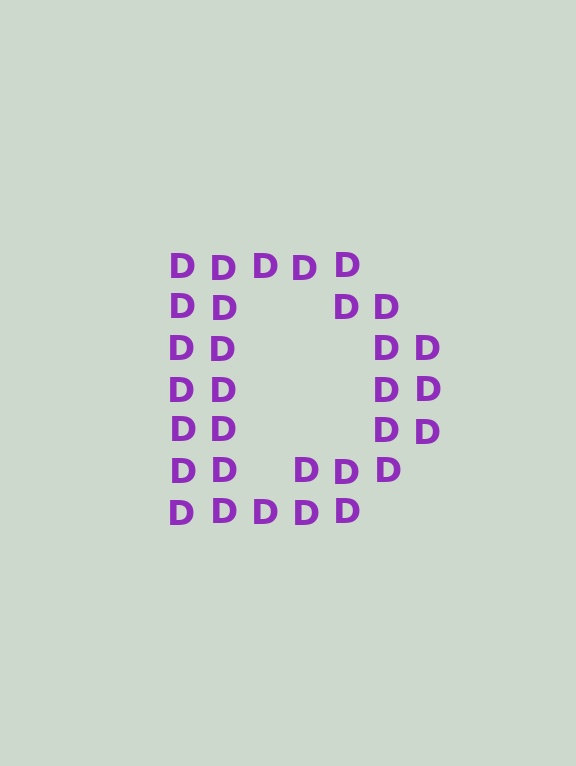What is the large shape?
The large shape is the letter D.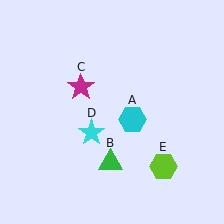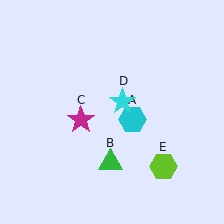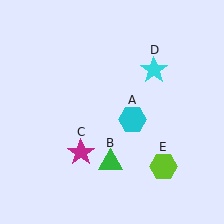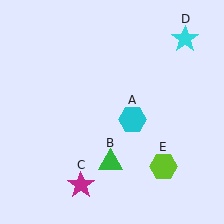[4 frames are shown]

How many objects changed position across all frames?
2 objects changed position: magenta star (object C), cyan star (object D).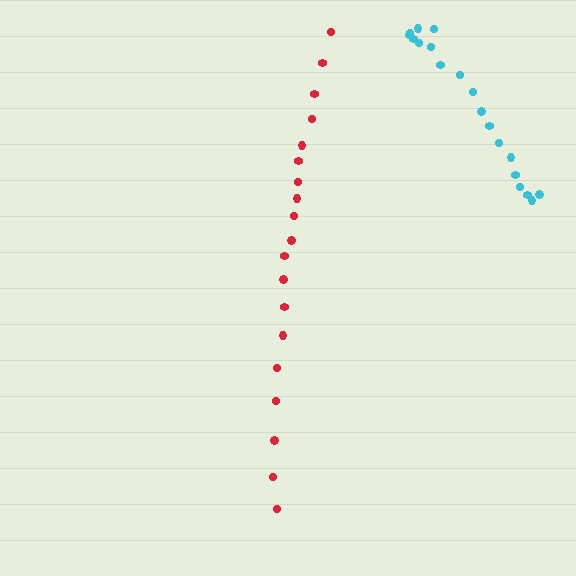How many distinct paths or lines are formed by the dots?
There are 2 distinct paths.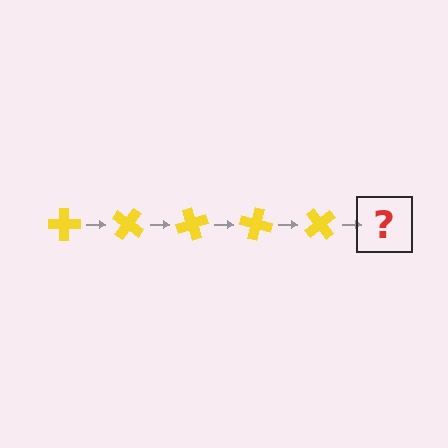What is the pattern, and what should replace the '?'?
The pattern is that the cross rotates 35 degrees each step. The '?' should be a yellow cross rotated 175 degrees.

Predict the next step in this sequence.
The next step is a yellow cross rotated 175 degrees.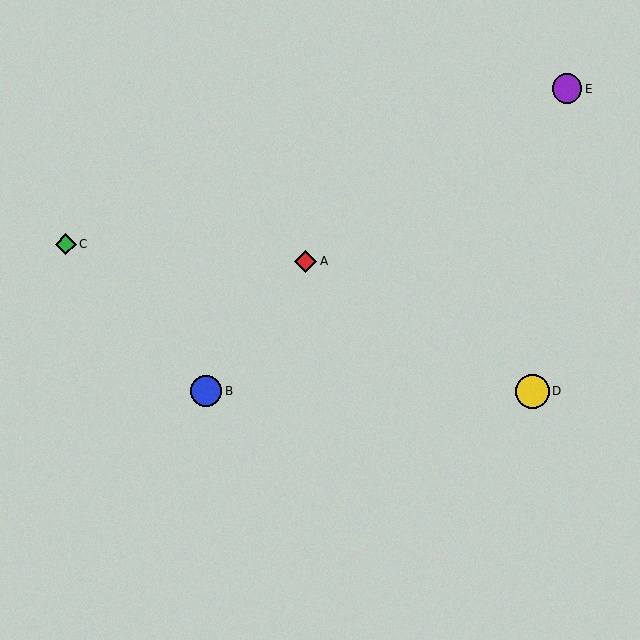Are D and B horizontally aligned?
Yes, both are at y≈391.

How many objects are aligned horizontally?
2 objects (B, D) are aligned horizontally.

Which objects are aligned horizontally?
Objects B, D are aligned horizontally.